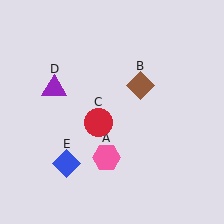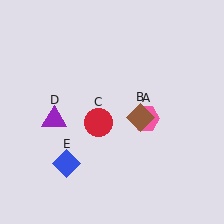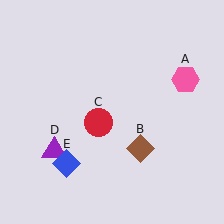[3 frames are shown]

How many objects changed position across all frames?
3 objects changed position: pink hexagon (object A), brown diamond (object B), purple triangle (object D).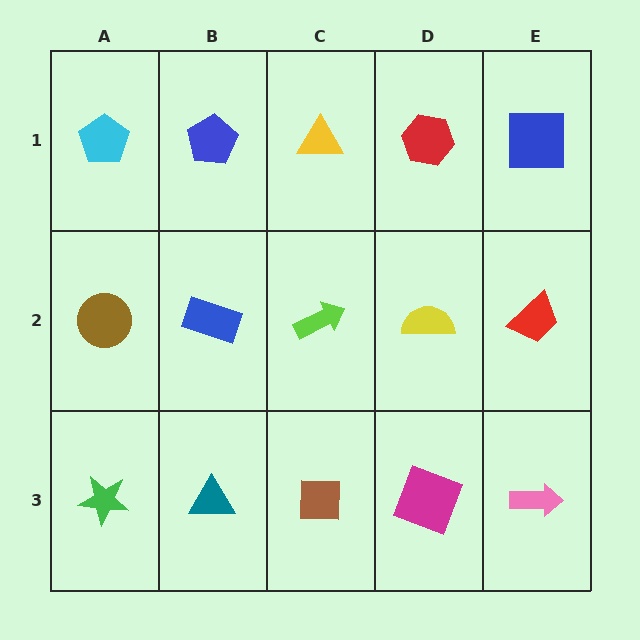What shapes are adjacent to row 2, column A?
A cyan pentagon (row 1, column A), a green star (row 3, column A), a blue rectangle (row 2, column B).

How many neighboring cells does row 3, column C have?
3.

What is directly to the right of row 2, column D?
A red trapezoid.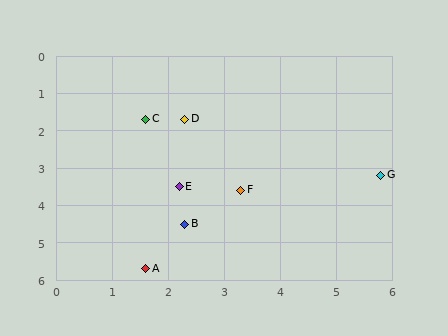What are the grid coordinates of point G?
Point G is at approximately (5.8, 3.2).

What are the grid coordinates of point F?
Point F is at approximately (3.3, 3.6).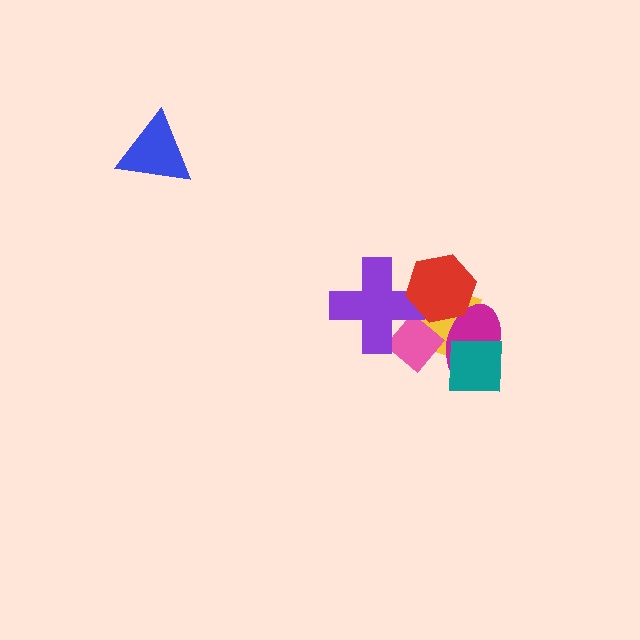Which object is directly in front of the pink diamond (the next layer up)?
The magenta ellipse is directly in front of the pink diamond.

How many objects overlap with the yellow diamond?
5 objects overlap with the yellow diamond.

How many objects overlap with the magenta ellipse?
4 objects overlap with the magenta ellipse.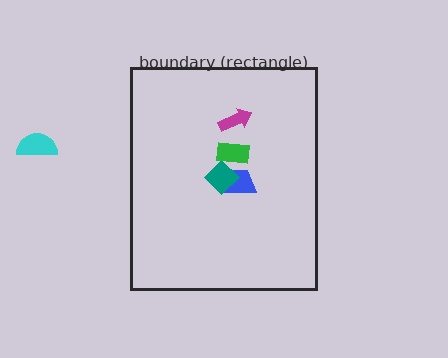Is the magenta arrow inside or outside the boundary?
Inside.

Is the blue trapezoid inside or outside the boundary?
Inside.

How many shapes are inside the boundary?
4 inside, 1 outside.